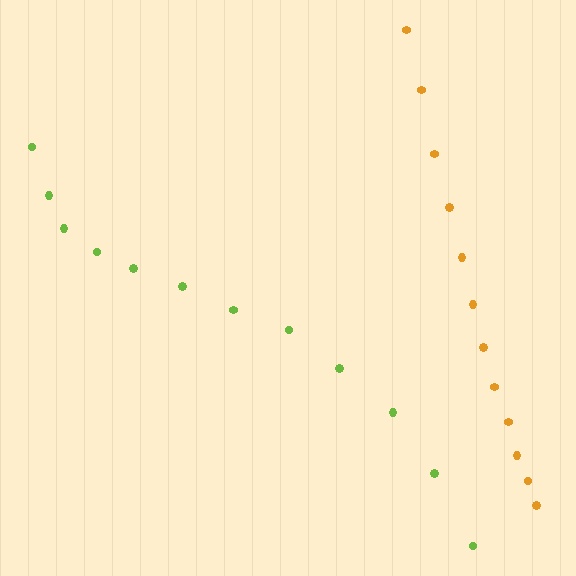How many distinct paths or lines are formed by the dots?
There are 2 distinct paths.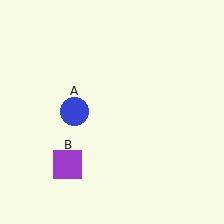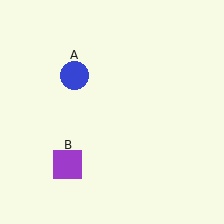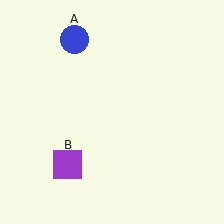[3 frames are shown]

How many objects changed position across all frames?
1 object changed position: blue circle (object A).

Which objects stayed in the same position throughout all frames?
Purple square (object B) remained stationary.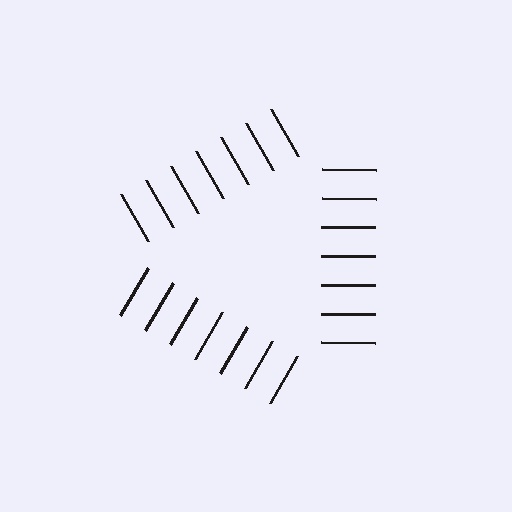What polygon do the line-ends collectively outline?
An illusory triangle — the line segments terminate on its edges but no continuous stroke is drawn.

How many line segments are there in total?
21 — 7 along each of the 3 edges.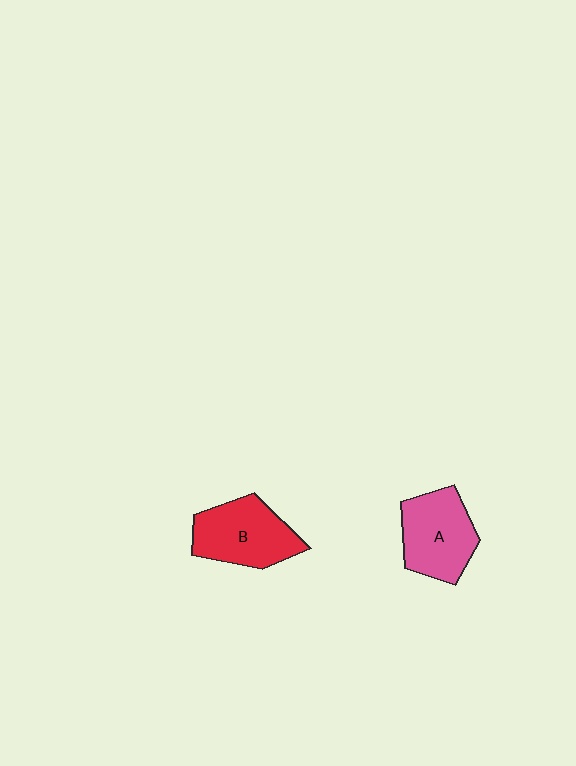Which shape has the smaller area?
Shape A (pink).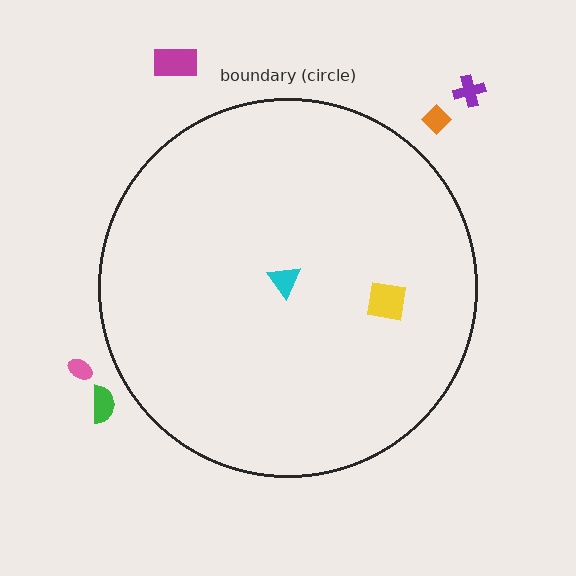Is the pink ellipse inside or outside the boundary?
Outside.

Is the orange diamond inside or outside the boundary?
Outside.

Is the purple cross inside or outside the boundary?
Outside.